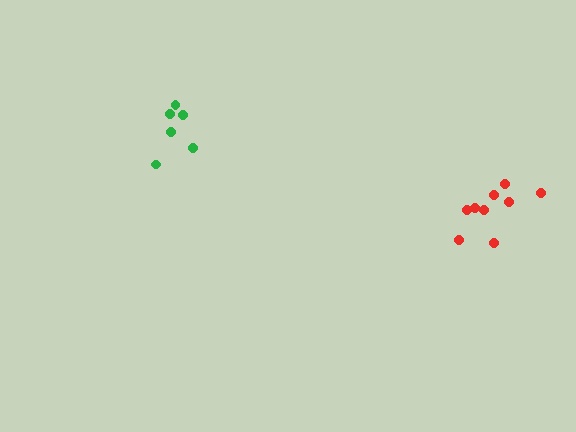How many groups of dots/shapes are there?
There are 2 groups.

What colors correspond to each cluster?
The clusters are colored: red, green.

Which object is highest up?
The green cluster is topmost.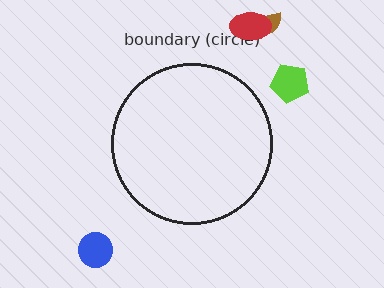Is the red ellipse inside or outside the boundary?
Outside.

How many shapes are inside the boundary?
0 inside, 4 outside.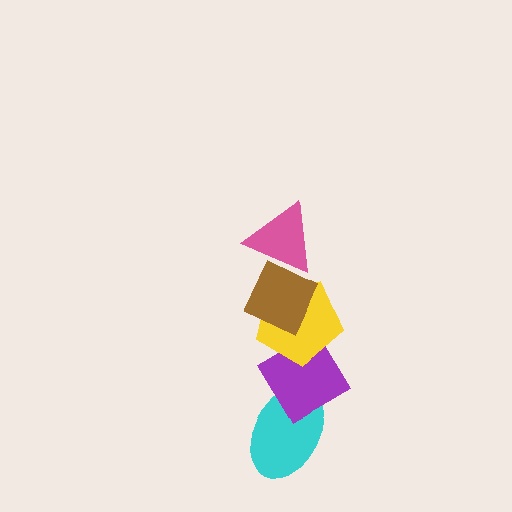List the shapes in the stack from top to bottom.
From top to bottom: the pink triangle, the brown diamond, the yellow pentagon, the purple diamond, the cyan ellipse.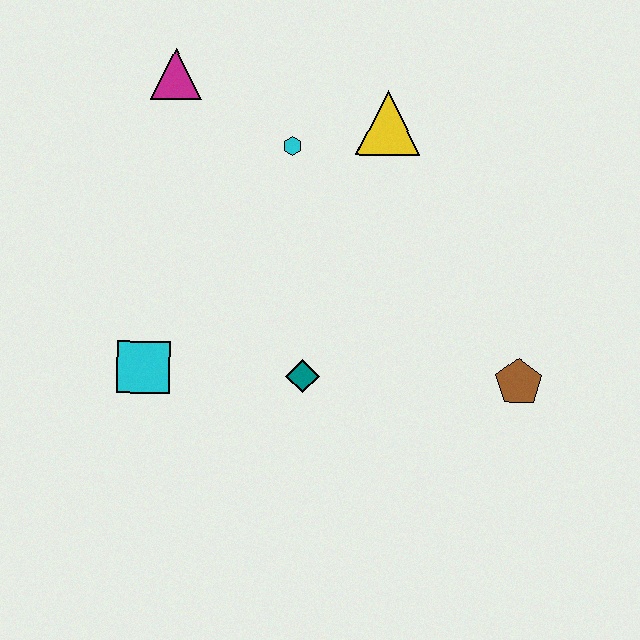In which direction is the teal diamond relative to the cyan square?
The teal diamond is to the right of the cyan square.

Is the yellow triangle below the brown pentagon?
No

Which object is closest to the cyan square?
The teal diamond is closest to the cyan square.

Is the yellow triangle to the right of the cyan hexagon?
Yes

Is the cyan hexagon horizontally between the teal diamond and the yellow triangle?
No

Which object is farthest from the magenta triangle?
The brown pentagon is farthest from the magenta triangle.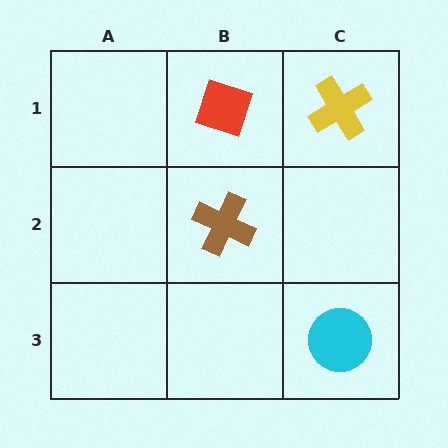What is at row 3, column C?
A cyan circle.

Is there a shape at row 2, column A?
No, that cell is empty.